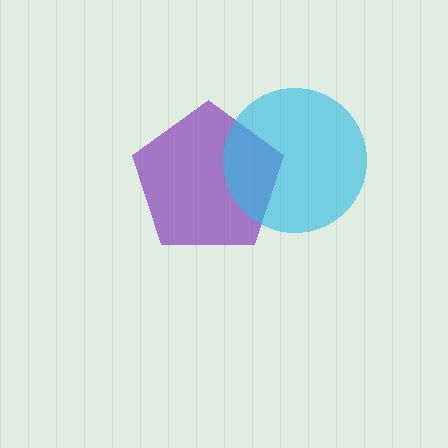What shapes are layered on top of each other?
The layered shapes are: a purple pentagon, a cyan circle.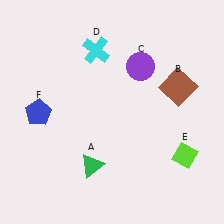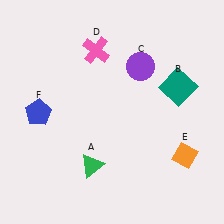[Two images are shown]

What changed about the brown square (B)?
In Image 1, B is brown. In Image 2, it changed to teal.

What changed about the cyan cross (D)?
In Image 1, D is cyan. In Image 2, it changed to pink.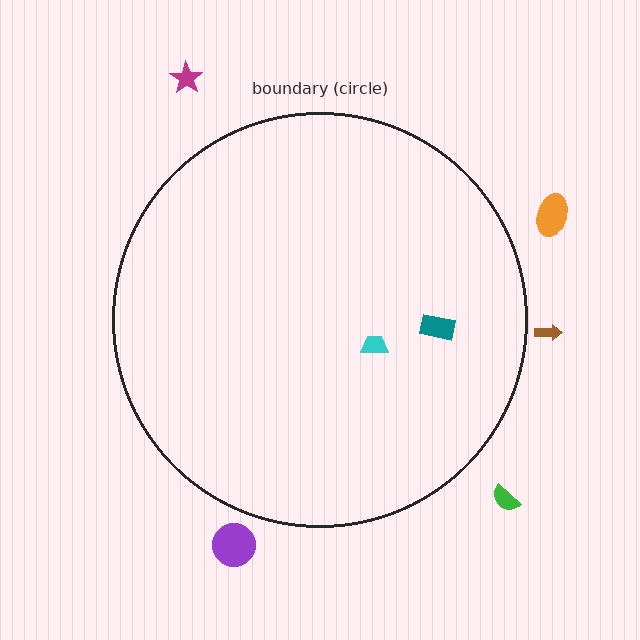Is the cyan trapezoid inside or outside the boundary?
Inside.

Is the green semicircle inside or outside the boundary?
Outside.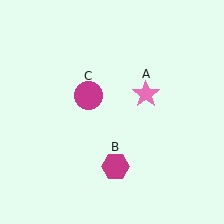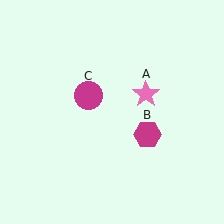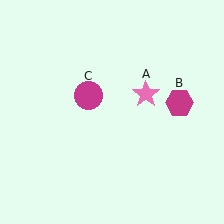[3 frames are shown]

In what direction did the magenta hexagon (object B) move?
The magenta hexagon (object B) moved up and to the right.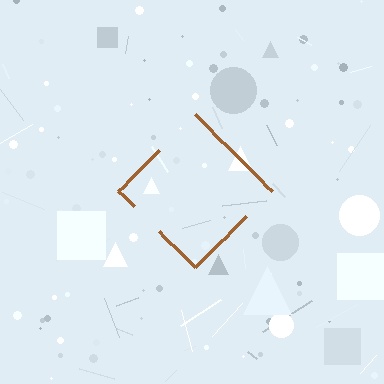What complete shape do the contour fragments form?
The contour fragments form a diamond.